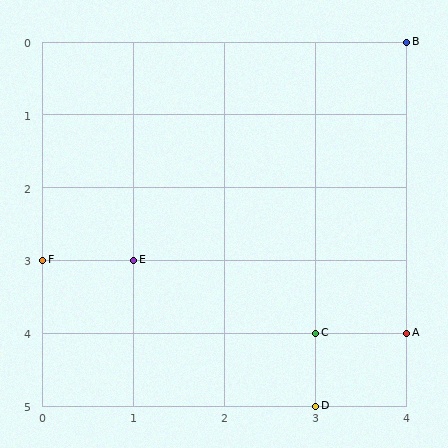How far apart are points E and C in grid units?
Points E and C are 2 columns and 1 row apart (about 2.2 grid units diagonally).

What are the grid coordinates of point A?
Point A is at grid coordinates (4, 4).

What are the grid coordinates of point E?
Point E is at grid coordinates (1, 3).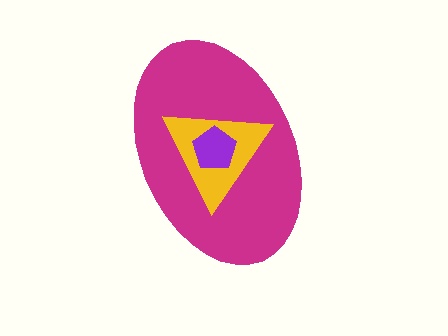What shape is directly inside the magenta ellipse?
The yellow triangle.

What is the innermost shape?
The purple pentagon.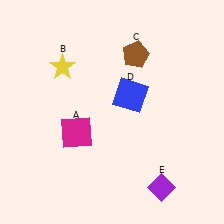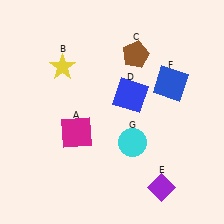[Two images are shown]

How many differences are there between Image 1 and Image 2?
There are 2 differences between the two images.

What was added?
A blue square (F), a cyan circle (G) were added in Image 2.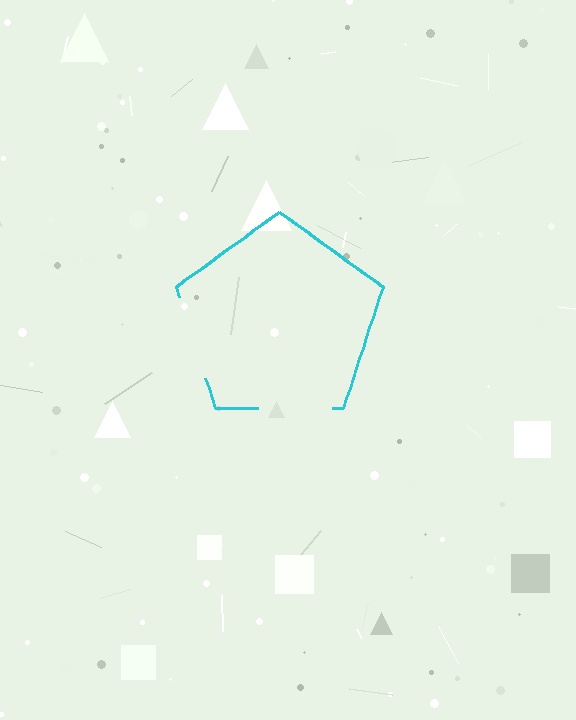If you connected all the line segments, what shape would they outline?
They would outline a pentagon.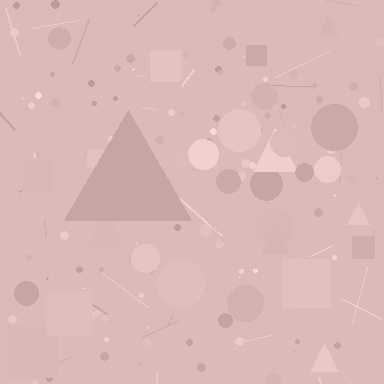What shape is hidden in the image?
A triangle is hidden in the image.